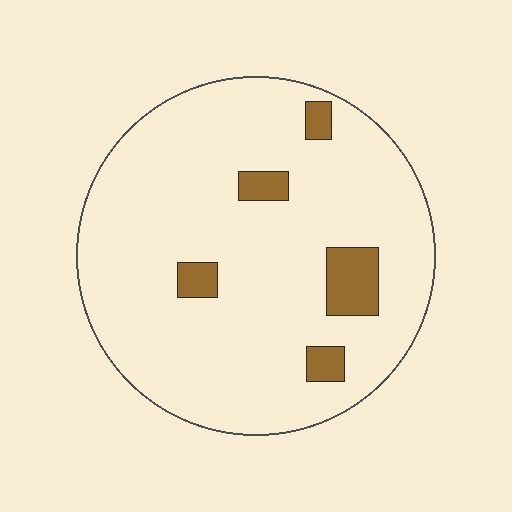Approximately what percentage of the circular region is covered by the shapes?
Approximately 10%.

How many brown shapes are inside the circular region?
5.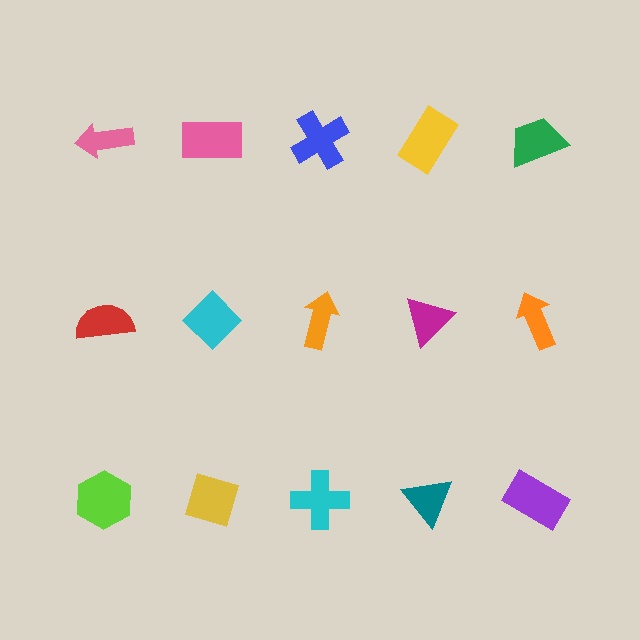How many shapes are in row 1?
5 shapes.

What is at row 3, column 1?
A lime hexagon.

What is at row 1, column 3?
A blue cross.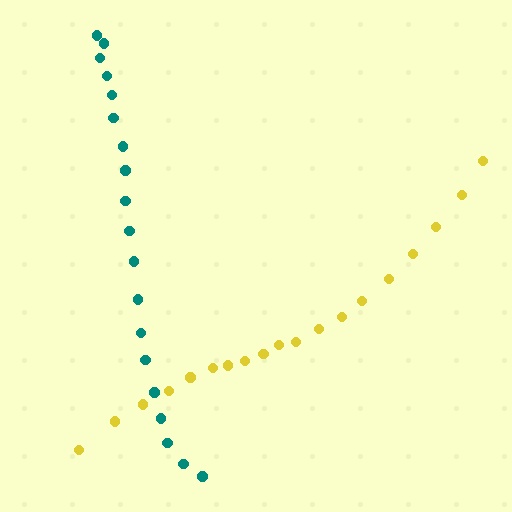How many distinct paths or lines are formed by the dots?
There are 2 distinct paths.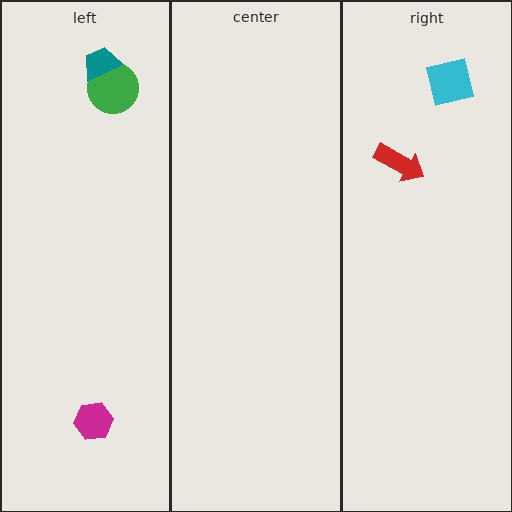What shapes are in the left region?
The magenta hexagon, the green circle, the teal trapezoid.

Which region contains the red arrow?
The right region.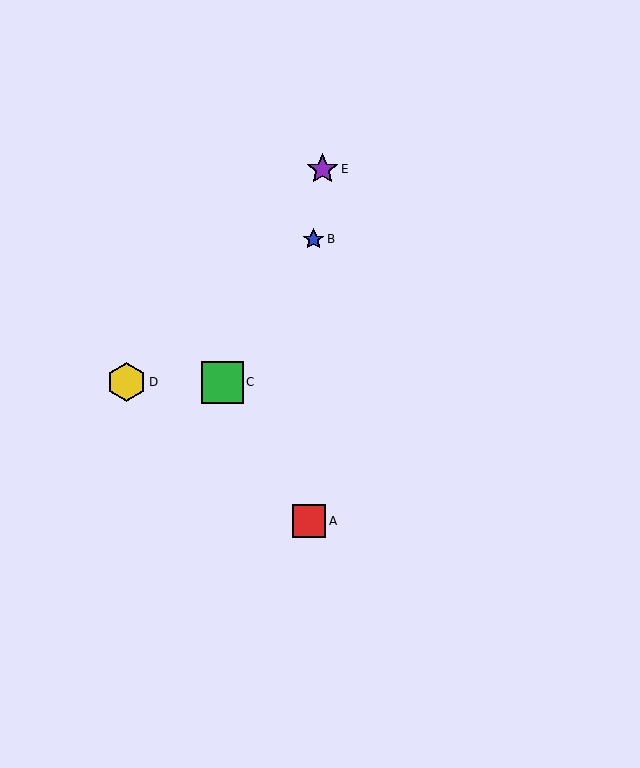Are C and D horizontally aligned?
Yes, both are at y≈382.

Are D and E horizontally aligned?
No, D is at y≈382 and E is at y≈169.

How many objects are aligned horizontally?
2 objects (C, D) are aligned horizontally.